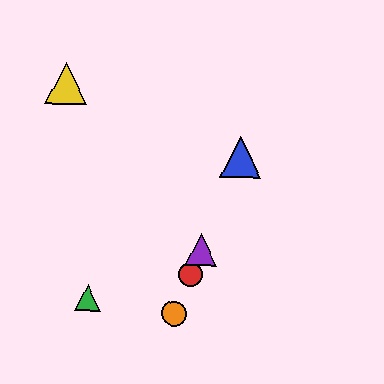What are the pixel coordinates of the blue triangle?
The blue triangle is at (241, 157).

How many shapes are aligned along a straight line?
4 shapes (the red circle, the blue triangle, the purple triangle, the orange circle) are aligned along a straight line.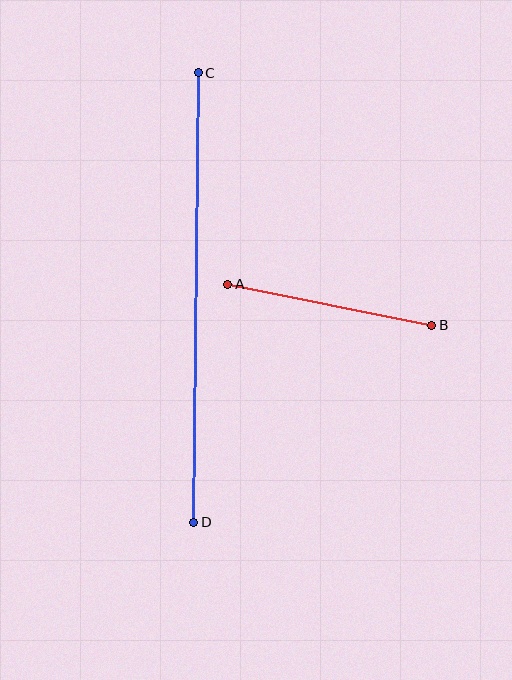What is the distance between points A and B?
The distance is approximately 208 pixels.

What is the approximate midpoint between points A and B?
The midpoint is at approximately (330, 305) pixels.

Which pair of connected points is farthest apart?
Points C and D are farthest apart.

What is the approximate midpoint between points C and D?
The midpoint is at approximately (196, 298) pixels.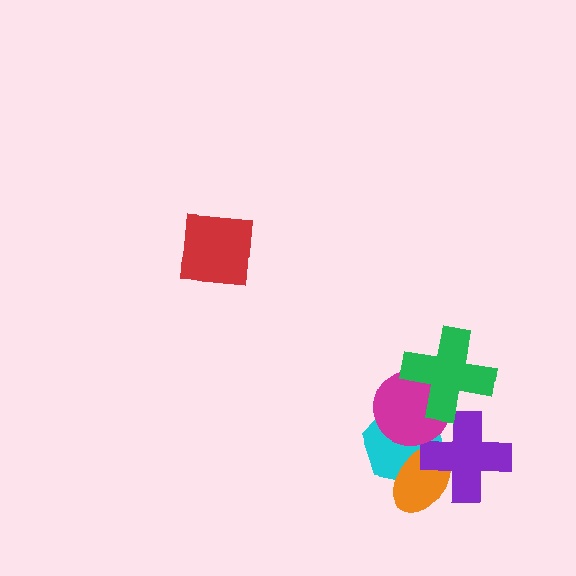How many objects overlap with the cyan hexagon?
3 objects overlap with the cyan hexagon.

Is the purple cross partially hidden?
Yes, it is partially covered by another shape.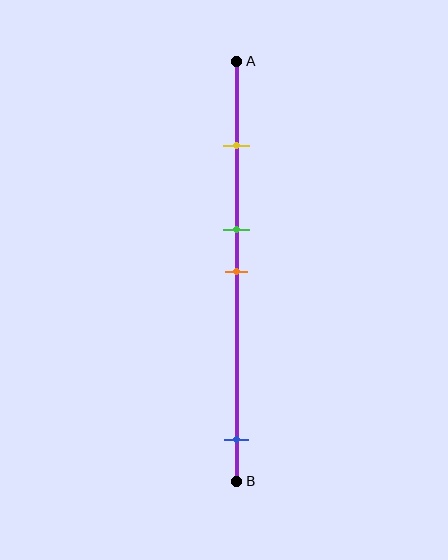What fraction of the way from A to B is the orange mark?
The orange mark is approximately 50% (0.5) of the way from A to B.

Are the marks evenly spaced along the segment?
No, the marks are not evenly spaced.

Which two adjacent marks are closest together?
The green and orange marks are the closest adjacent pair.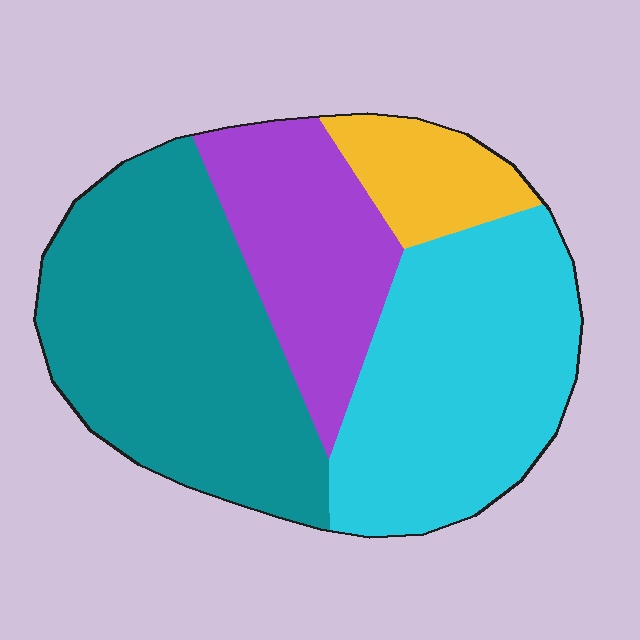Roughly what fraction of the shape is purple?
Purple covers about 20% of the shape.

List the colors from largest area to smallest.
From largest to smallest: teal, cyan, purple, yellow.